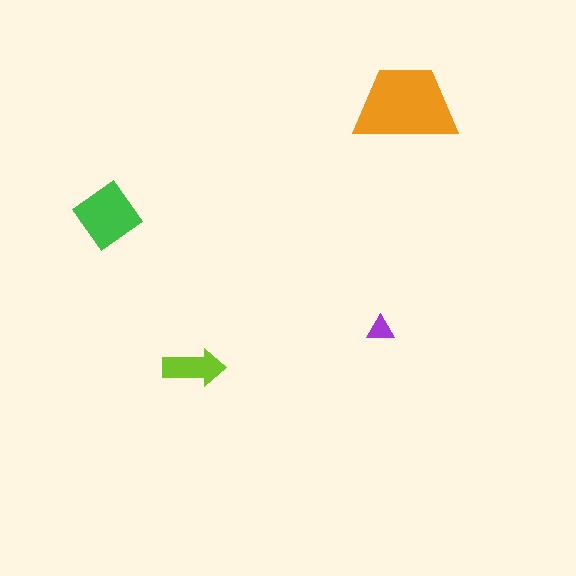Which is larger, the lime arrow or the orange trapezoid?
The orange trapezoid.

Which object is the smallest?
The purple triangle.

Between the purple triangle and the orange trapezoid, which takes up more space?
The orange trapezoid.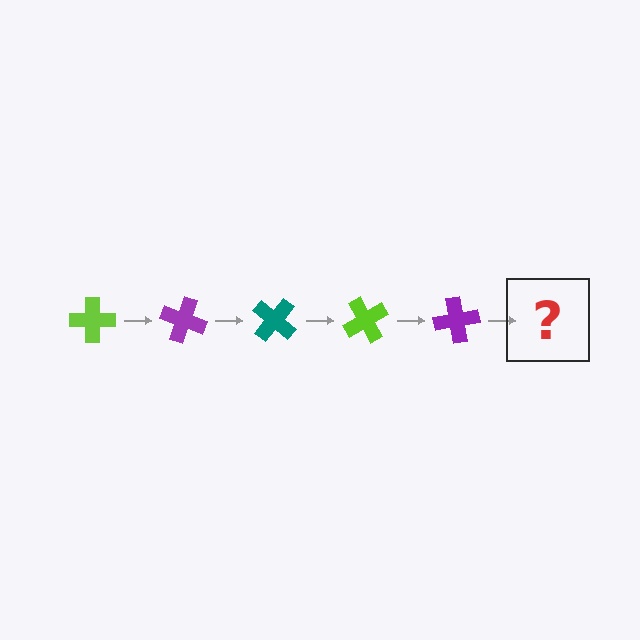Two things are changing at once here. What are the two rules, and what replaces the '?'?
The two rules are that it rotates 20 degrees each step and the color cycles through lime, purple, and teal. The '?' should be a teal cross, rotated 100 degrees from the start.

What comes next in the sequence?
The next element should be a teal cross, rotated 100 degrees from the start.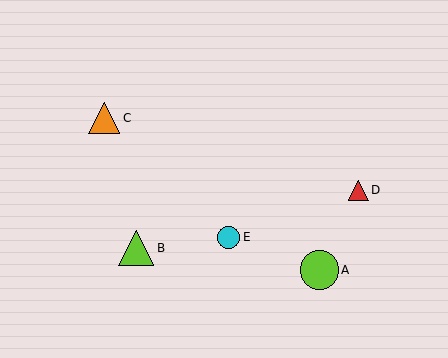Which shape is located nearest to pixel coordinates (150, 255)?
The lime triangle (labeled B) at (136, 248) is nearest to that location.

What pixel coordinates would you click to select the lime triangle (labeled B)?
Click at (136, 248) to select the lime triangle B.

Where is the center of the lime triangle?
The center of the lime triangle is at (136, 248).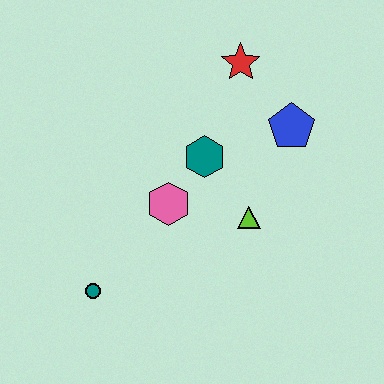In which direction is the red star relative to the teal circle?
The red star is above the teal circle.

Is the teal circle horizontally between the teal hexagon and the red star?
No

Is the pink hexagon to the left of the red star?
Yes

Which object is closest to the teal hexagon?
The pink hexagon is closest to the teal hexagon.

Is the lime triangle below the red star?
Yes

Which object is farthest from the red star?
The teal circle is farthest from the red star.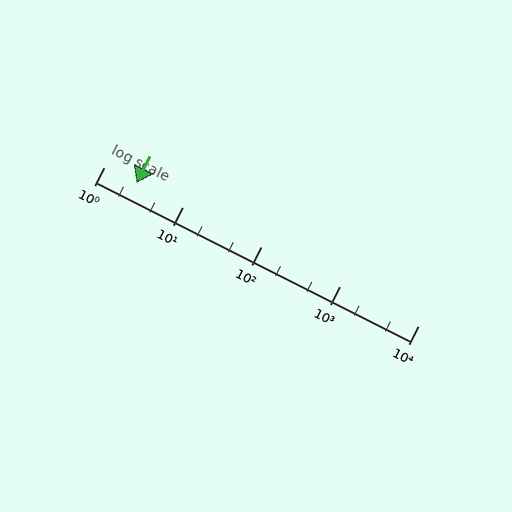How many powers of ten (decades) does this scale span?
The scale spans 4 decades, from 1 to 10000.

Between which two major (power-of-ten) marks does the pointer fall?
The pointer is between 1 and 10.